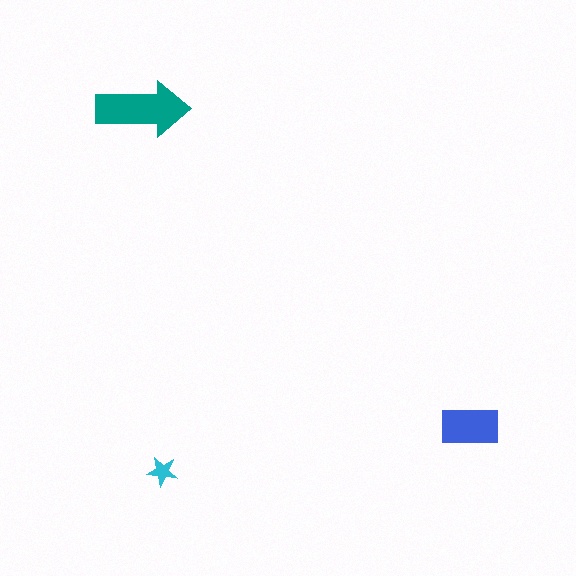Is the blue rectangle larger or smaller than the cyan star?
Larger.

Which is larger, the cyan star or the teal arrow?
The teal arrow.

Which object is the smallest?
The cyan star.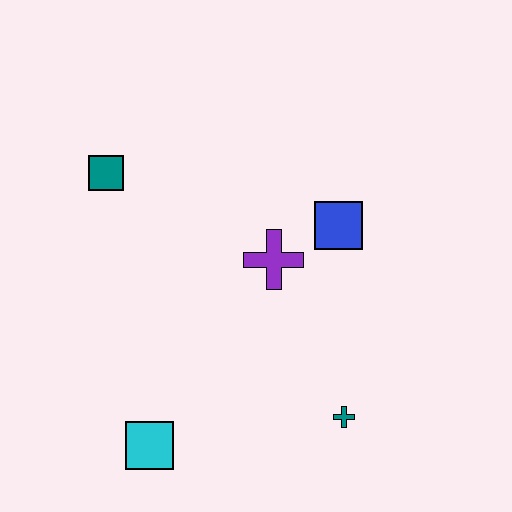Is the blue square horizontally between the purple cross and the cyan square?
No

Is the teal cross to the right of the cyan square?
Yes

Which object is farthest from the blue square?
The cyan square is farthest from the blue square.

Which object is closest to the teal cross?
The purple cross is closest to the teal cross.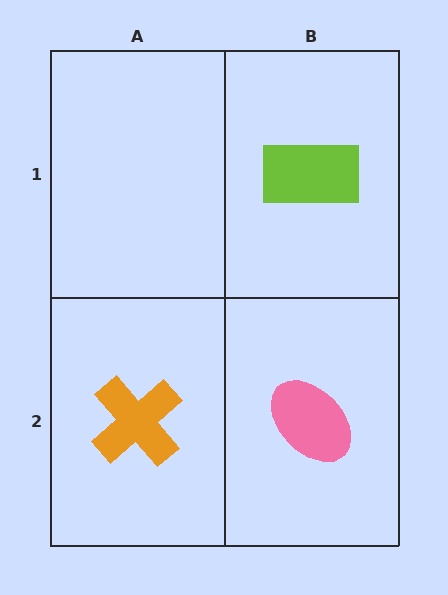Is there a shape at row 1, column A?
No, that cell is empty.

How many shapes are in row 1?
1 shape.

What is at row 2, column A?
An orange cross.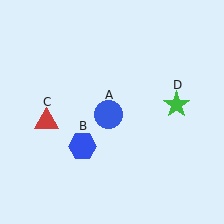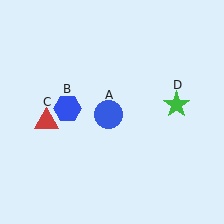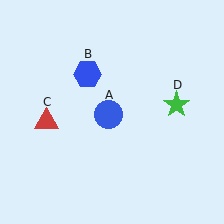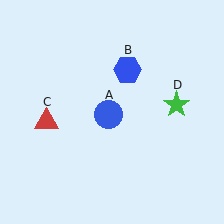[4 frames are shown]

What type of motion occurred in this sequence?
The blue hexagon (object B) rotated clockwise around the center of the scene.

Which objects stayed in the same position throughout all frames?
Blue circle (object A) and red triangle (object C) and green star (object D) remained stationary.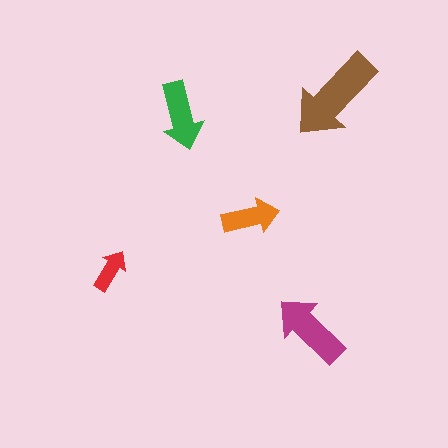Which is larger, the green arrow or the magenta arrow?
The magenta one.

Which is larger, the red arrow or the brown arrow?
The brown one.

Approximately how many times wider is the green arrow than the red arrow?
About 1.5 times wider.